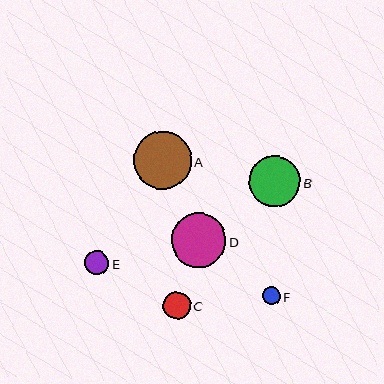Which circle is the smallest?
Circle F is the smallest with a size of approximately 18 pixels.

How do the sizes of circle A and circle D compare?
Circle A and circle D are approximately the same size.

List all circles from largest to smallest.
From largest to smallest: A, D, B, C, E, F.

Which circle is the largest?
Circle A is the largest with a size of approximately 58 pixels.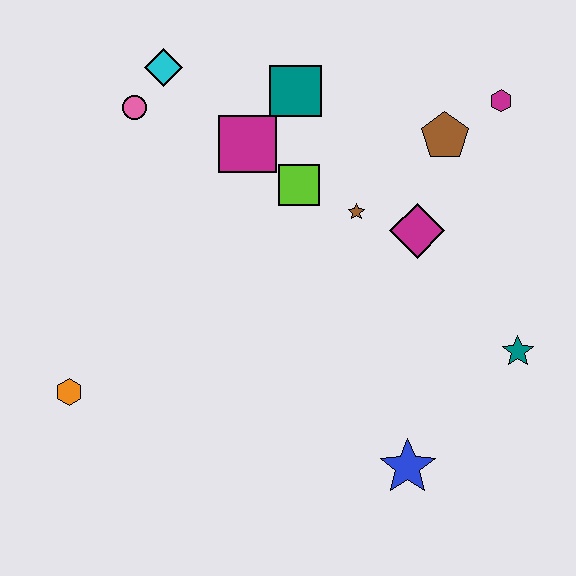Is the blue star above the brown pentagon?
No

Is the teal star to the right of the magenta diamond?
Yes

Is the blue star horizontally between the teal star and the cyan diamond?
Yes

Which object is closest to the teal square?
The magenta square is closest to the teal square.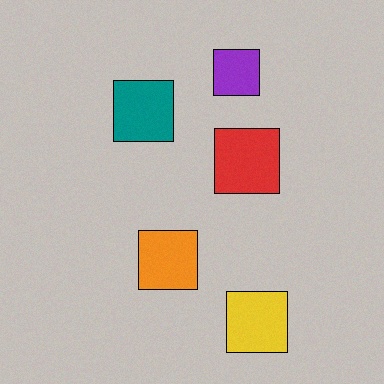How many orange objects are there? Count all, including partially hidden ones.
There is 1 orange object.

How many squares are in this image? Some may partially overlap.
There are 5 squares.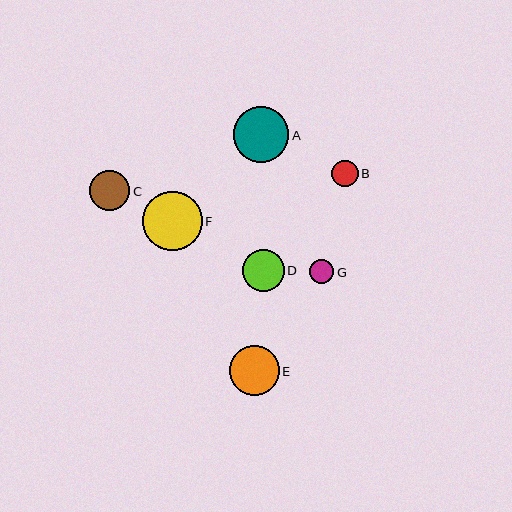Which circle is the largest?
Circle F is the largest with a size of approximately 60 pixels.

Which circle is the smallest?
Circle G is the smallest with a size of approximately 25 pixels.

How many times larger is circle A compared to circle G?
Circle A is approximately 2.3 times the size of circle G.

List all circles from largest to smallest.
From largest to smallest: F, A, E, D, C, B, G.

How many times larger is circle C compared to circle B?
Circle C is approximately 1.5 times the size of circle B.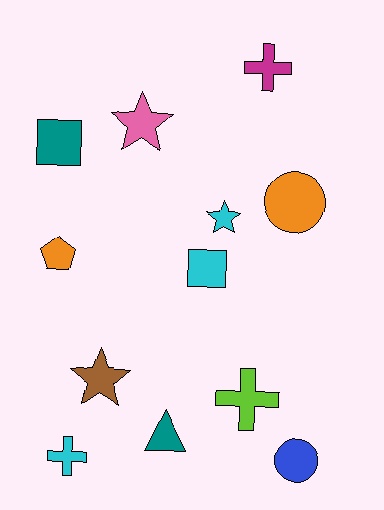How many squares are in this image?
There are 2 squares.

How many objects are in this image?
There are 12 objects.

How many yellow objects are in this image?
There are no yellow objects.